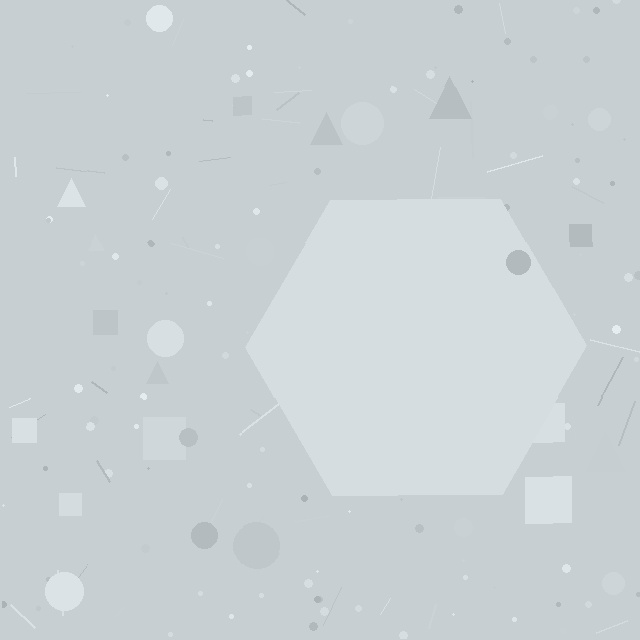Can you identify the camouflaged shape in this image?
The camouflaged shape is a hexagon.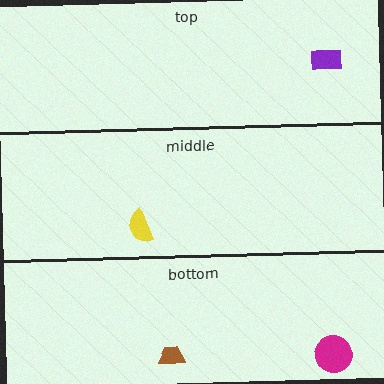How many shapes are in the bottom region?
2.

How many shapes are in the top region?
1.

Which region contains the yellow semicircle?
The middle region.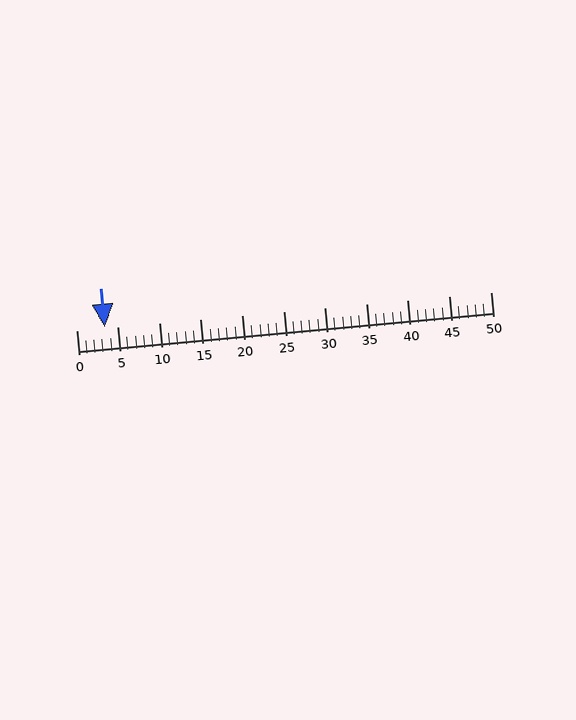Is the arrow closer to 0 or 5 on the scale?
The arrow is closer to 5.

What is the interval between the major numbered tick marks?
The major tick marks are spaced 5 units apart.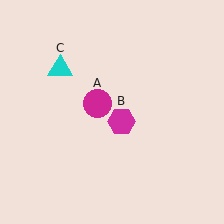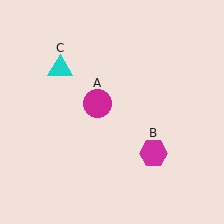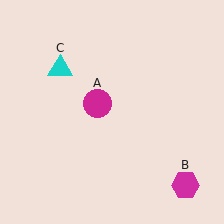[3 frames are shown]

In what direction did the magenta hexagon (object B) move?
The magenta hexagon (object B) moved down and to the right.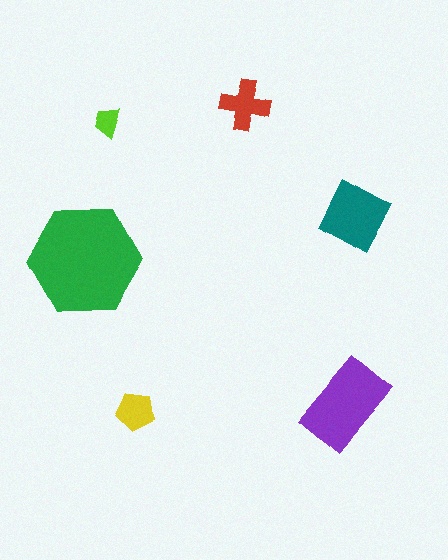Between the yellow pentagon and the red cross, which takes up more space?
The red cross.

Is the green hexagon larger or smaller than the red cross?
Larger.